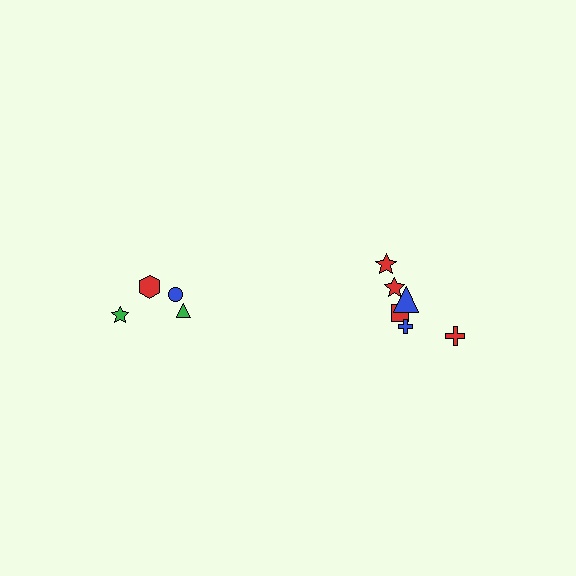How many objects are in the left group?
There are 4 objects.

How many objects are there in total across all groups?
There are 10 objects.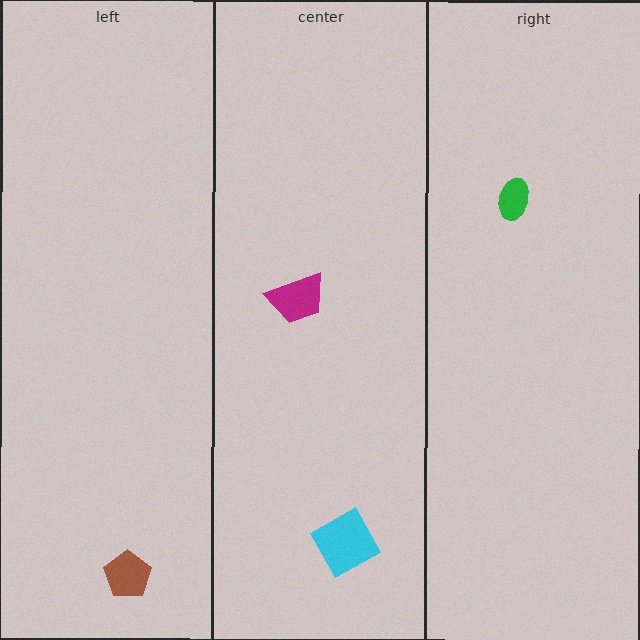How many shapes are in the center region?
2.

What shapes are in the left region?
The brown pentagon.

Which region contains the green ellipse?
The right region.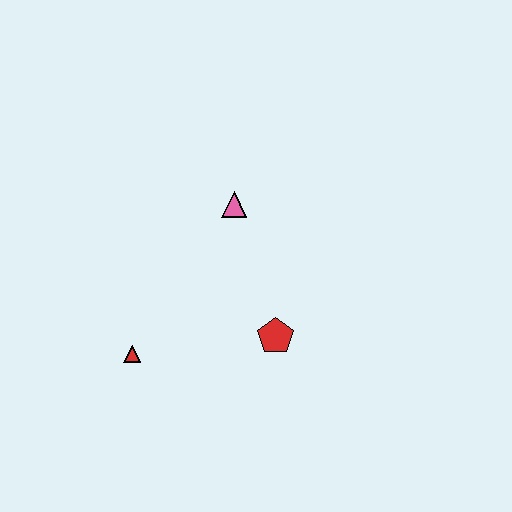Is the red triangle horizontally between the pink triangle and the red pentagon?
No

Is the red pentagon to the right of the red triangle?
Yes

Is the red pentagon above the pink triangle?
No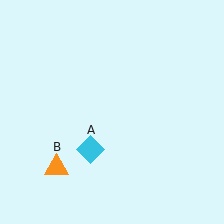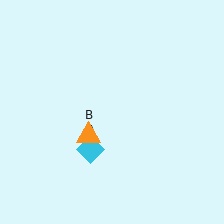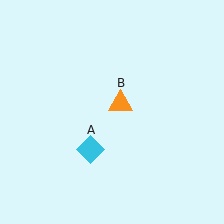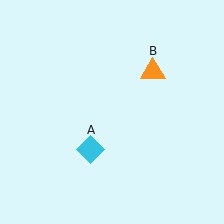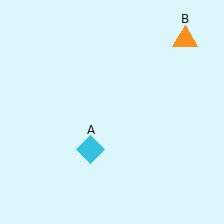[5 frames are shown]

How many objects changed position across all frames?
1 object changed position: orange triangle (object B).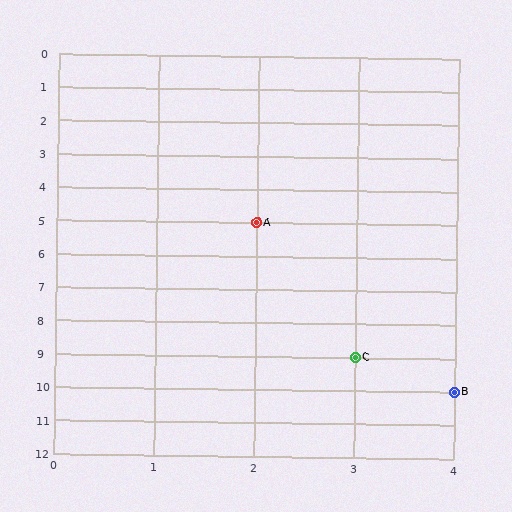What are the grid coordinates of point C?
Point C is at grid coordinates (3, 9).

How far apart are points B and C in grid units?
Points B and C are 1 column and 1 row apart (about 1.4 grid units diagonally).